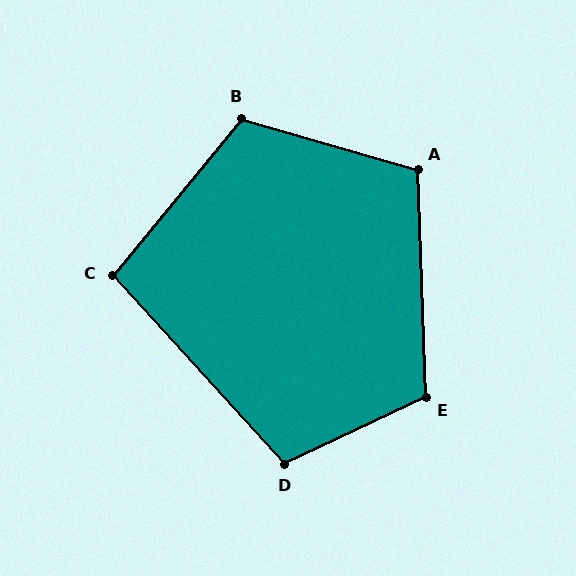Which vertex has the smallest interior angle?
C, at approximately 98 degrees.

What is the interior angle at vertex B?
Approximately 113 degrees (obtuse).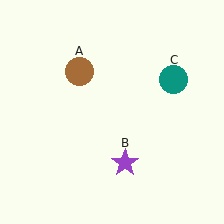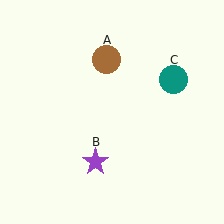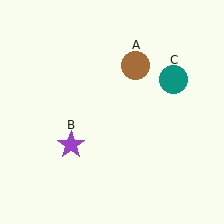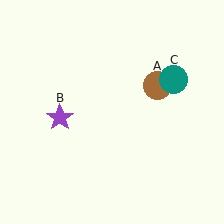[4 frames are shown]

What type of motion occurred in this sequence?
The brown circle (object A), purple star (object B) rotated clockwise around the center of the scene.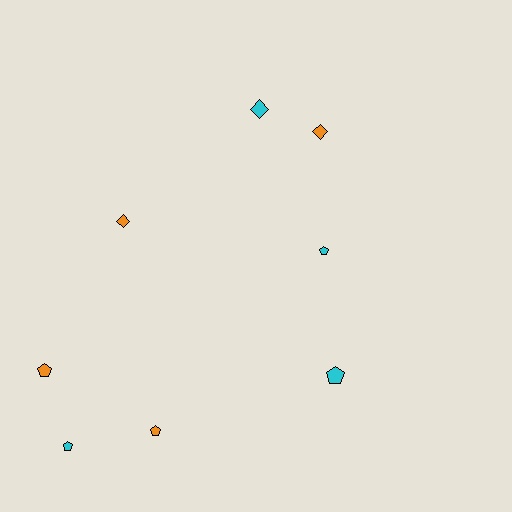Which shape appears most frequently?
Pentagon, with 5 objects.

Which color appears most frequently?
Orange, with 4 objects.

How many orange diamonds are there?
There are 2 orange diamonds.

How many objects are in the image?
There are 8 objects.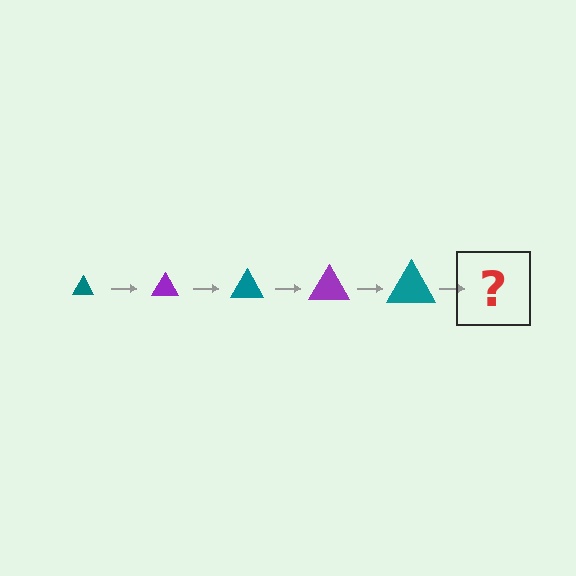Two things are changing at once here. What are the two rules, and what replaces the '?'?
The two rules are that the triangle grows larger each step and the color cycles through teal and purple. The '?' should be a purple triangle, larger than the previous one.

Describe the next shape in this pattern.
It should be a purple triangle, larger than the previous one.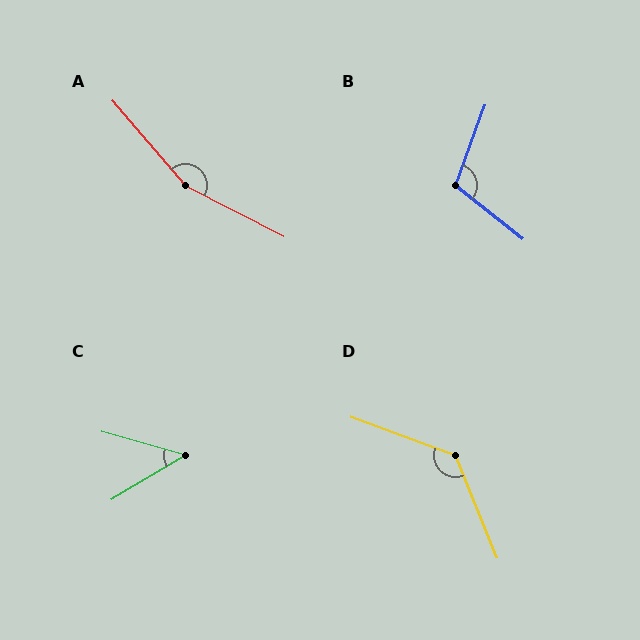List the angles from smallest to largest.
C (46°), B (108°), D (132°), A (158°).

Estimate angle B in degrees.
Approximately 108 degrees.